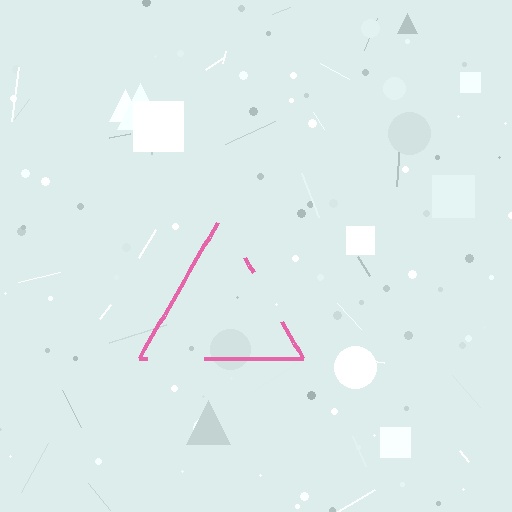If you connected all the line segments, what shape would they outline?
They would outline a triangle.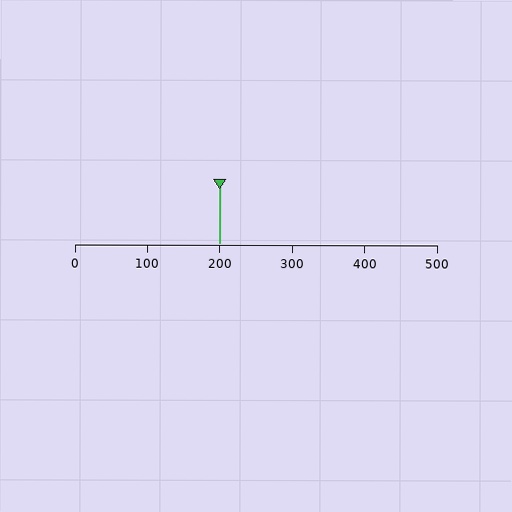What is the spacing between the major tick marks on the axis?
The major ticks are spaced 100 apart.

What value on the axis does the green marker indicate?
The marker indicates approximately 200.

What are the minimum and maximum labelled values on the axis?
The axis runs from 0 to 500.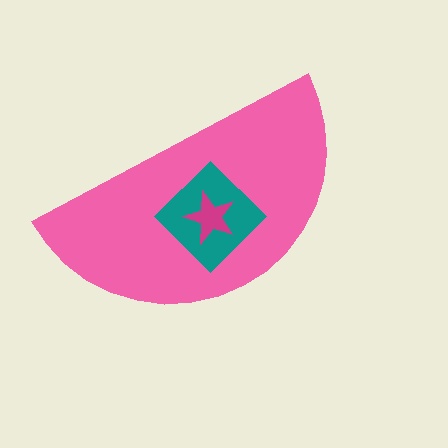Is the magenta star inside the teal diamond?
Yes.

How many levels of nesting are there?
3.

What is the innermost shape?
The magenta star.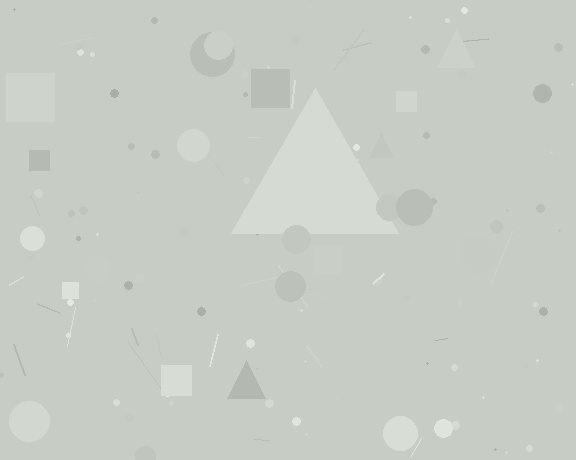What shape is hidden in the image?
A triangle is hidden in the image.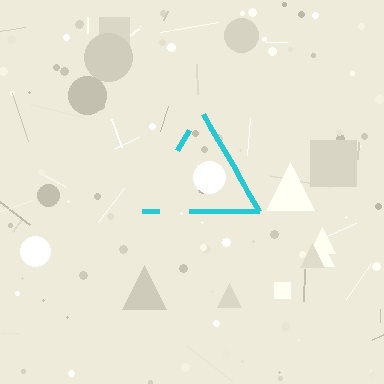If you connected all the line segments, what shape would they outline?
They would outline a triangle.